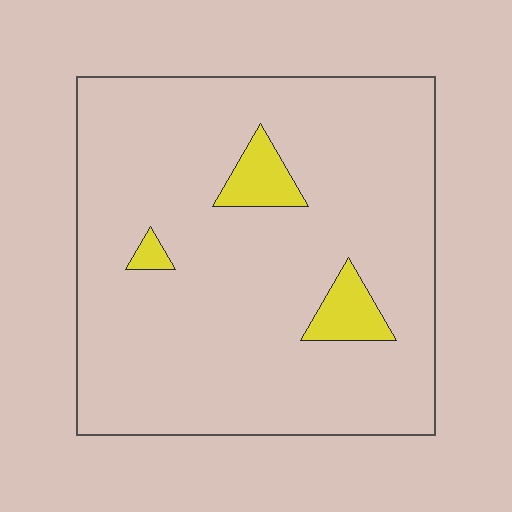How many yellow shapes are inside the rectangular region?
3.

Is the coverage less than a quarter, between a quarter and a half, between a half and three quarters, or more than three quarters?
Less than a quarter.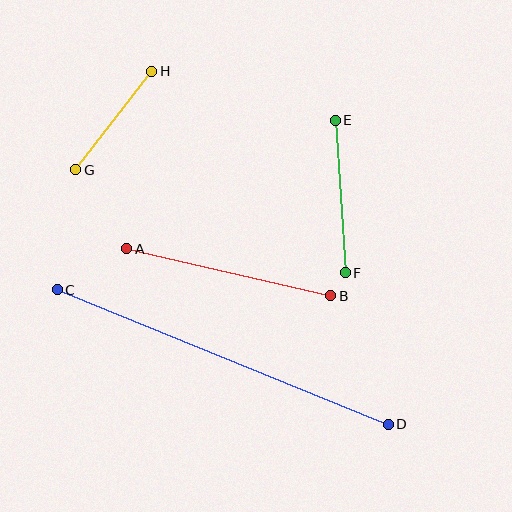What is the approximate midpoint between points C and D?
The midpoint is at approximately (223, 357) pixels.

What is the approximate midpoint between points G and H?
The midpoint is at approximately (114, 120) pixels.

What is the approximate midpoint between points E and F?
The midpoint is at approximately (340, 196) pixels.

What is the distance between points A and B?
The distance is approximately 209 pixels.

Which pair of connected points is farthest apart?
Points C and D are farthest apart.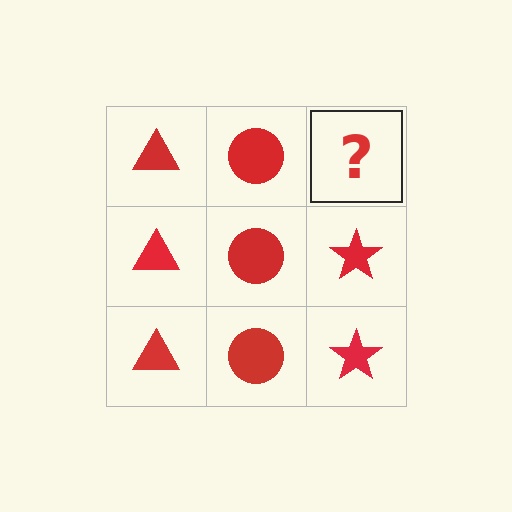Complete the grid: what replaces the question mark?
The question mark should be replaced with a red star.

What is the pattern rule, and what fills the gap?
The rule is that each column has a consistent shape. The gap should be filled with a red star.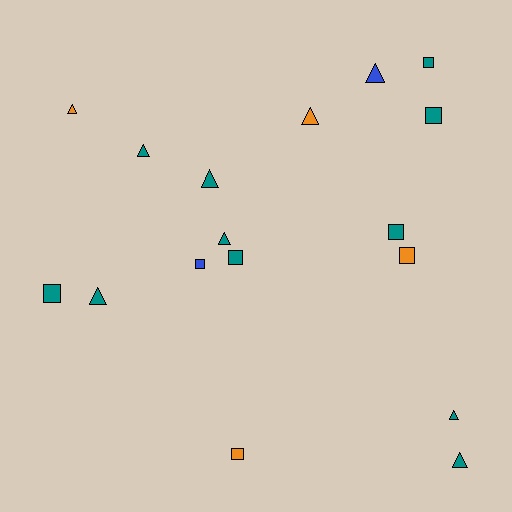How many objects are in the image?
There are 17 objects.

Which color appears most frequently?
Teal, with 11 objects.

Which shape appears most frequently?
Triangle, with 9 objects.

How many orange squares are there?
There are 2 orange squares.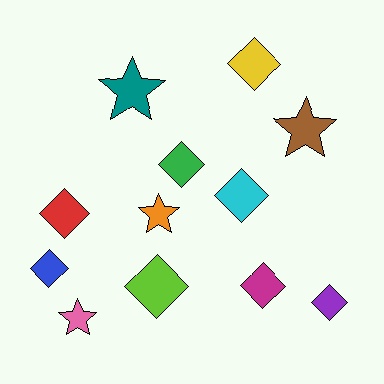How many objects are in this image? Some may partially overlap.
There are 12 objects.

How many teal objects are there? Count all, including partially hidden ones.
There is 1 teal object.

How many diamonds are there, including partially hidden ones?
There are 8 diamonds.